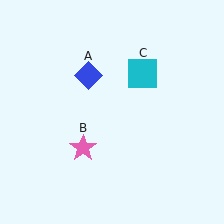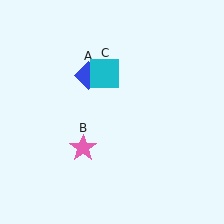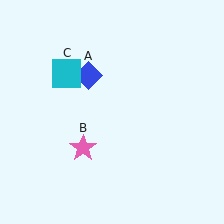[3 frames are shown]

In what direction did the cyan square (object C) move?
The cyan square (object C) moved left.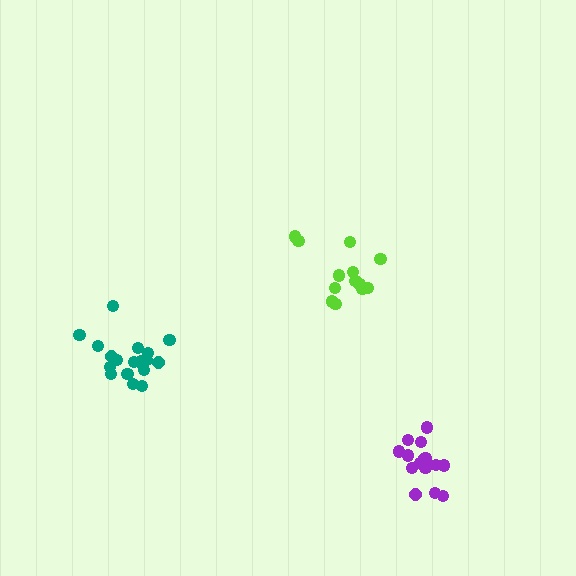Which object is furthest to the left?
The teal cluster is leftmost.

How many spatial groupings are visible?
There are 3 spatial groupings.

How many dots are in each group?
Group 1: 13 dots, Group 2: 19 dots, Group 3: 16 dots (48 total).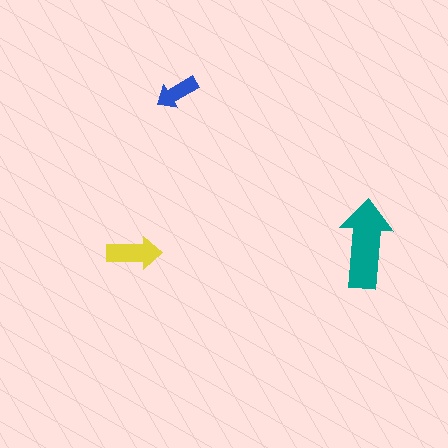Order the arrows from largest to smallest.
the teal one, the yellow one, the blue one.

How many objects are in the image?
There are 3 objects in the image.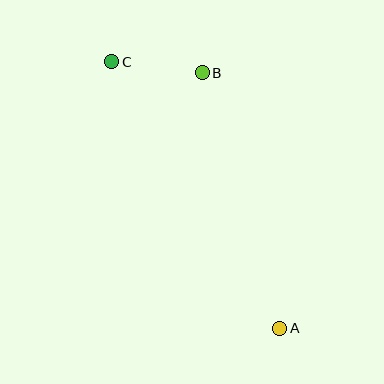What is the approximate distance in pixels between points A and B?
The distance between A and B is approximately 267 pixels.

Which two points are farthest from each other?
Points A and C are farthest from each other.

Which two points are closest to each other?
Points B and C are closest to each other.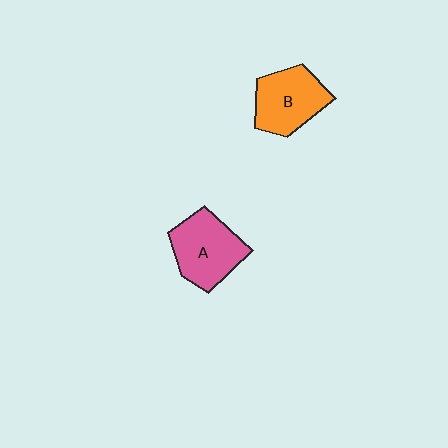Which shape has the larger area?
Shape A (pink).